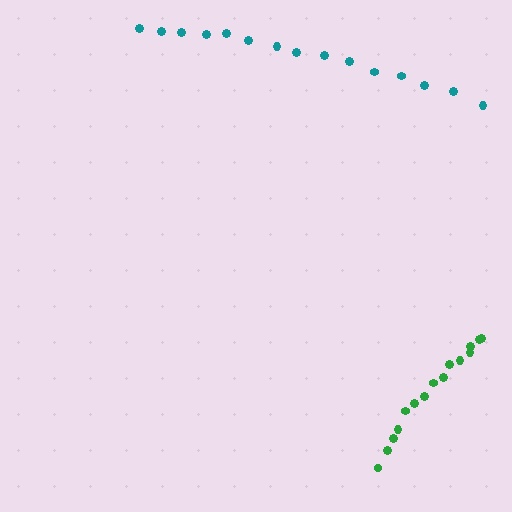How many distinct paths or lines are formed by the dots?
There are 2 distinct paths.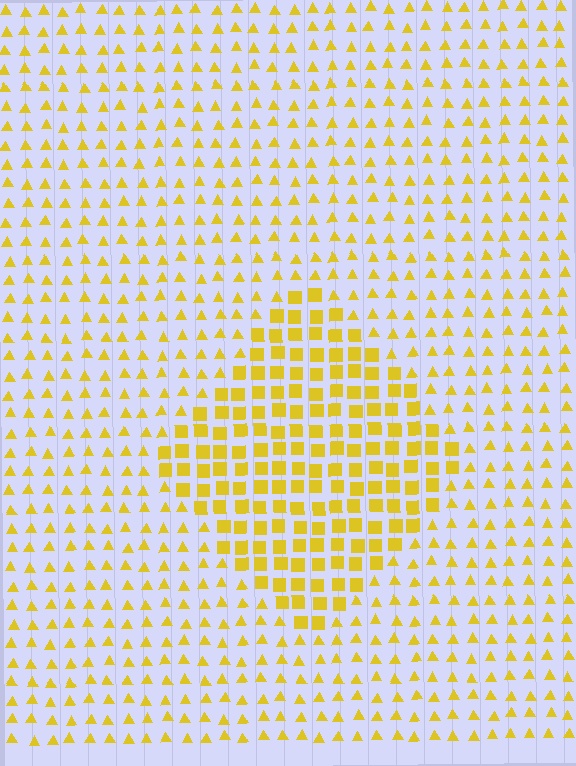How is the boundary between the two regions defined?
The boundary is defined by a change in element shape: squares inside vs. triangles outside. All elements share the same color and spacing.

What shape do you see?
I see a diamond.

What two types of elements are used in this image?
The image uses squares inside the diamond region and triangles outside it.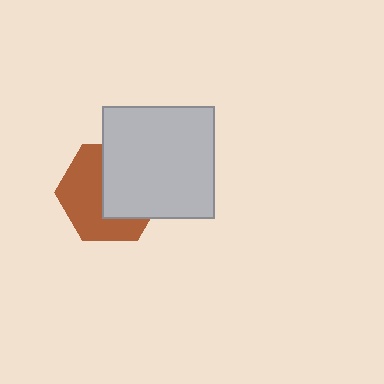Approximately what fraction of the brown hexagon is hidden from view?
Roughly 49% of the brown hexagon is hidden behind the light gray square.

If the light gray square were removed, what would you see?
You would see the complete brown hexagon.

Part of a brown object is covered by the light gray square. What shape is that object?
It is a hexagon.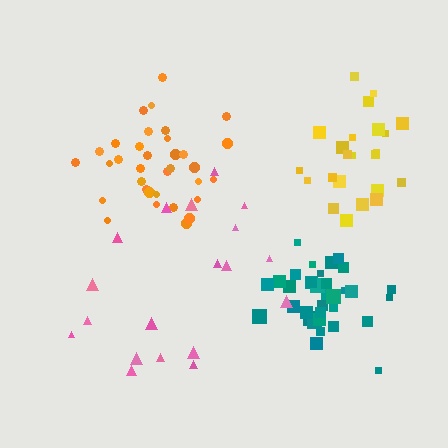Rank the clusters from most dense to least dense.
teal, orange, yellow, pink.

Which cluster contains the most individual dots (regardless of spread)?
Teal (35).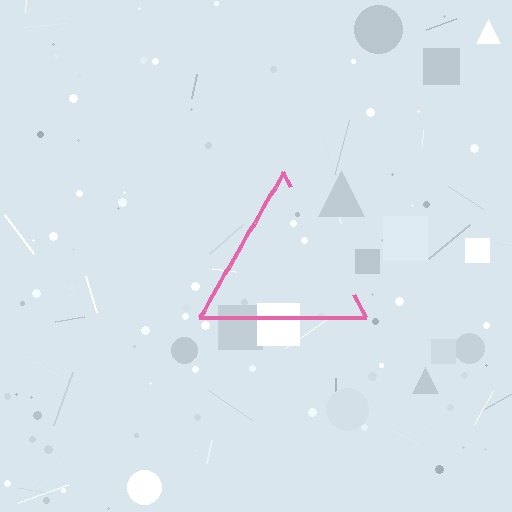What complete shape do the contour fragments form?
The contour fragments form a triangle.